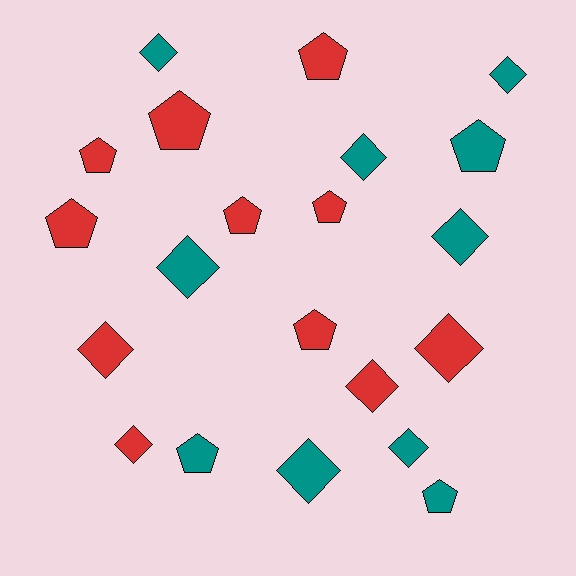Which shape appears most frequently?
Diamond, with 11 objects.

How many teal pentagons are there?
There are 3 teal pentagons.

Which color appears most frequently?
Red, with 11 objects.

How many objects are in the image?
There are 21 objects.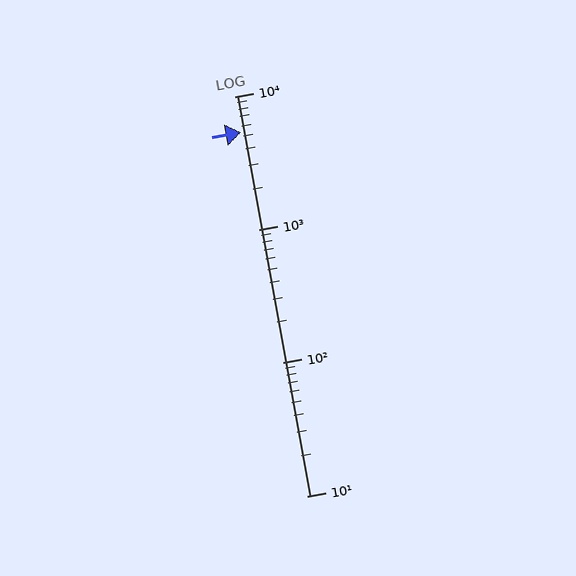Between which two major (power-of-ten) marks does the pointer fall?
The pointer is between 1000 and 10000.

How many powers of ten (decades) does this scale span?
The scale spans 3 decades, from 10 to 10000.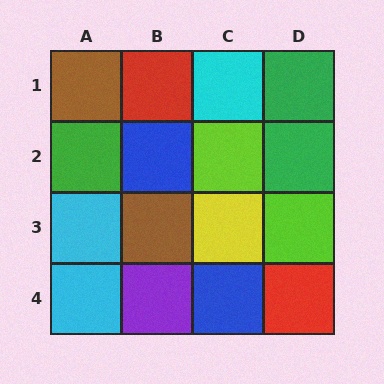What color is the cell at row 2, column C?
Lime.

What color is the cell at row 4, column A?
Cyan.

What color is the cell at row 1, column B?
Red.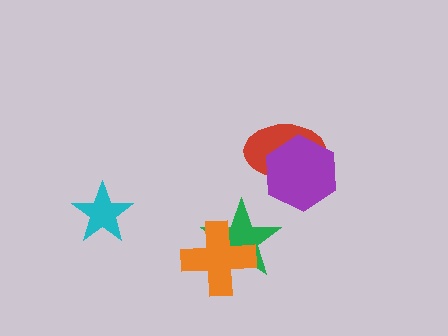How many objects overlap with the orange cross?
1 object overlaps with the orange cross.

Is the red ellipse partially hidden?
Yes, it is partially covered by another shape.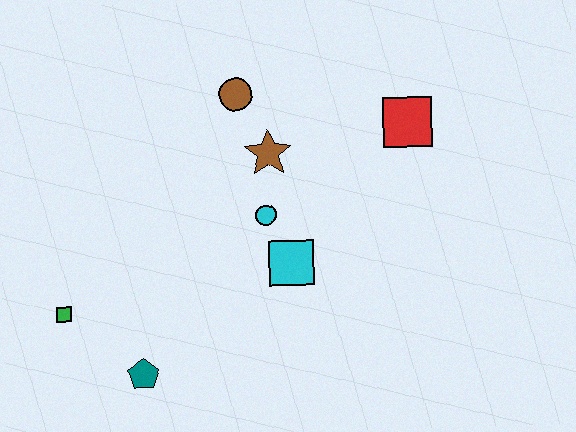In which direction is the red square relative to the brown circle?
The red square is to the right of the brown circle.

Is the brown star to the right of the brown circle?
Yes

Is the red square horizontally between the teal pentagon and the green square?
No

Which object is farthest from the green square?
The red square is farthest from the green square.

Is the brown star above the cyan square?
Yes